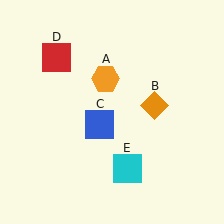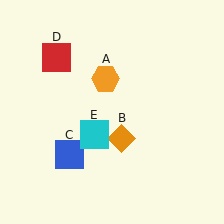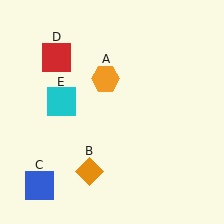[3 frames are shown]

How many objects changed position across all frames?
3 objects changed position: orange diamond (object B), blue square (object C), cyan square (object E).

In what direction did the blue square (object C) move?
The blue square (object C) moved down and to the left.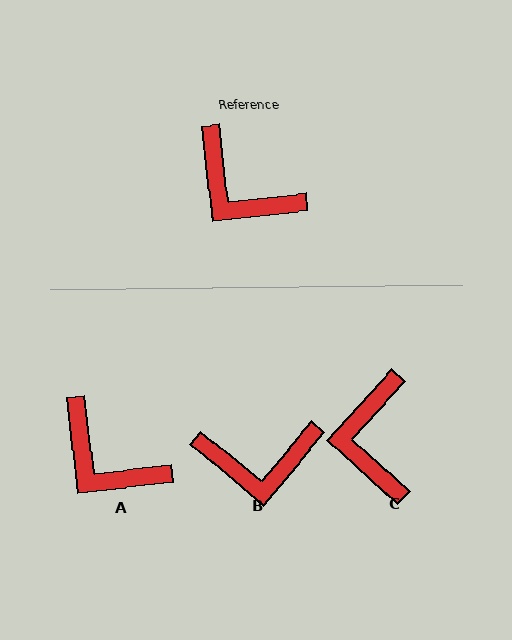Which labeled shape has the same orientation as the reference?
A.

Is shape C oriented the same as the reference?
No, it is off by about 49 degrees.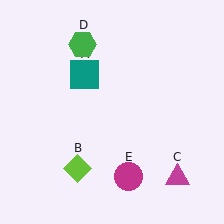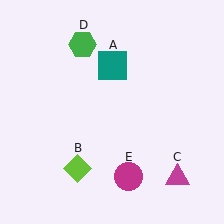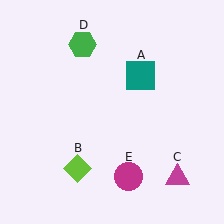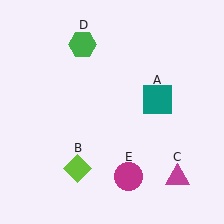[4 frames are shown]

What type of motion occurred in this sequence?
The teal square (object A) rotated clockwise around the center of the scene.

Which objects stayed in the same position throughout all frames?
Lime diamond (object B) and magenta triangle (object C) and green hexagon (object D) and magenta circle (object E) remained stationary.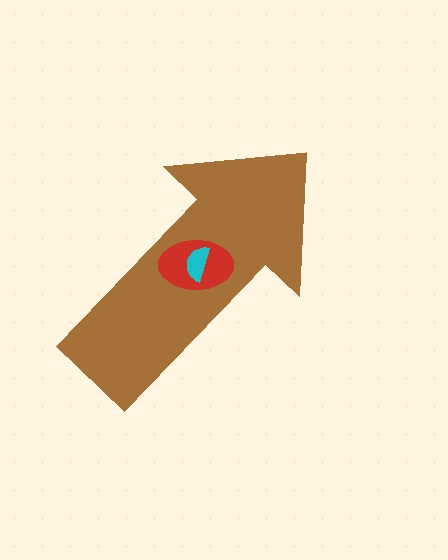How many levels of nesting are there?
3.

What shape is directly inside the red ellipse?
The cyan semicircle.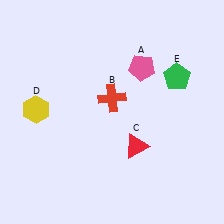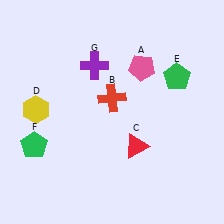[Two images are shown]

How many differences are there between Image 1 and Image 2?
There are 2 differences between the two images.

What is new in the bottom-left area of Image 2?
A green pentagon (F) was added in the bottom-left area of Image 2.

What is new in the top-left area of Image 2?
A purple cross (G) was added in the top-left area of Image 2.